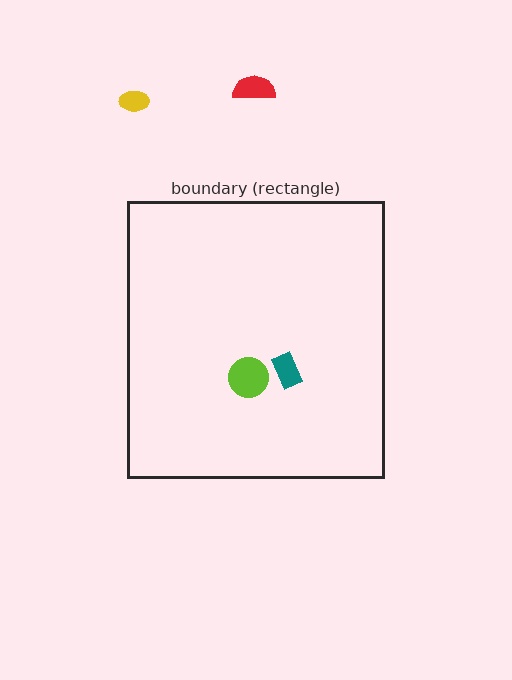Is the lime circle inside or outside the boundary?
Inside.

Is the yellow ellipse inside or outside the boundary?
Outside.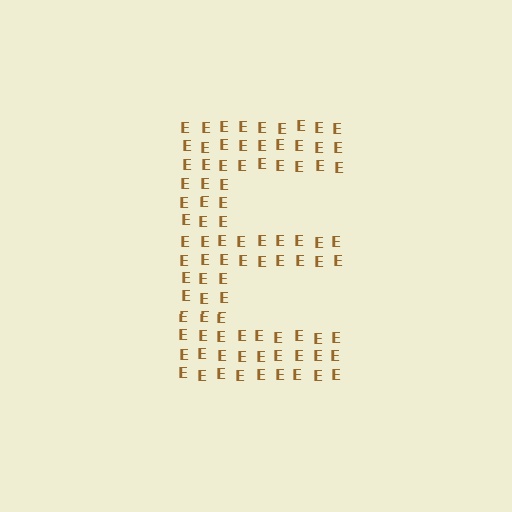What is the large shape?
The large shape is the letter E.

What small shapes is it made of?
It is made of small letter E's.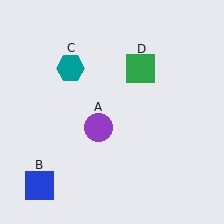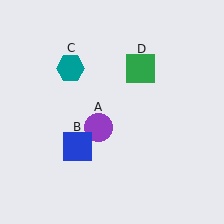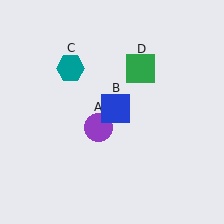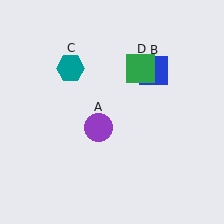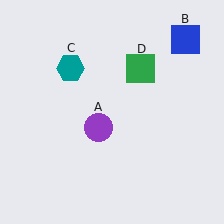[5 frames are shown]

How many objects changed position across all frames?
1 object changed position: blue square (object B).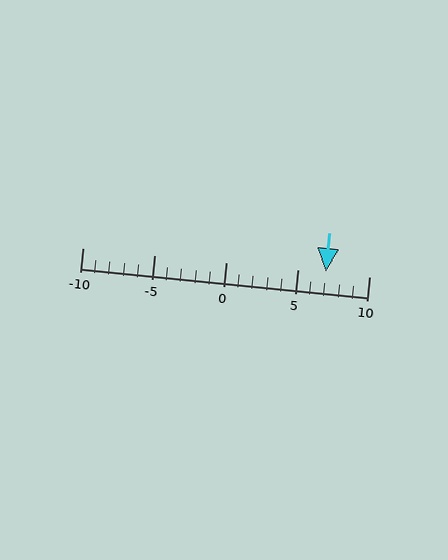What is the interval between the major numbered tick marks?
The major tick marks are spaced 5 units apart.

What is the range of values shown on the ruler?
The ruler shows values from -10 to 10.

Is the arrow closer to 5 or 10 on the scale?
The arrow is closer to 5.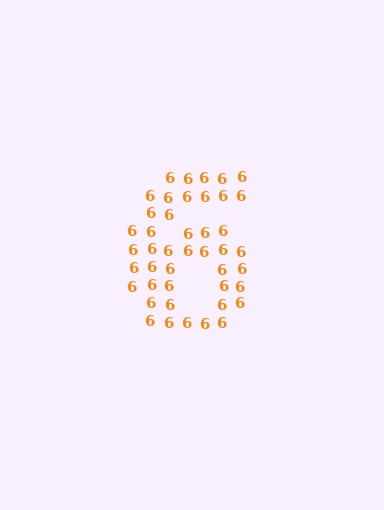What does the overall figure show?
The overall figure shows the digit 6.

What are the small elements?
The small elements are digit 6's.